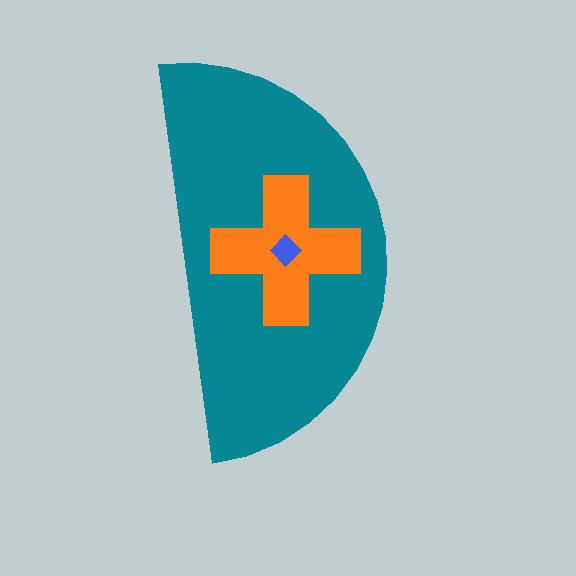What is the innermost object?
The blue diamond.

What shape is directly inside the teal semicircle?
The orange cross.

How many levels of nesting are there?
3.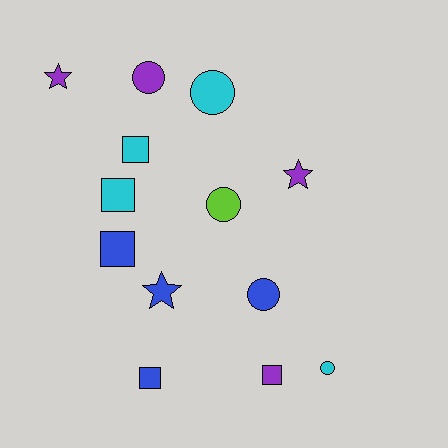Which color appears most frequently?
Purple, with 4 objects.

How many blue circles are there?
There is 1 blue circle.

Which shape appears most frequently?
Circle, with 5 objects.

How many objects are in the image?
There are 13 objects.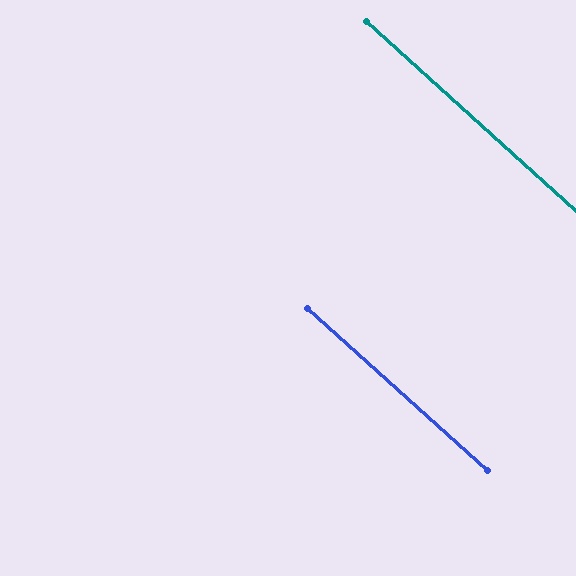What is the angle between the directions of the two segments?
Approximately 0 degrees.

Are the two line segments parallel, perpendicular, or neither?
Parallel — their directions differ by only 0.0°.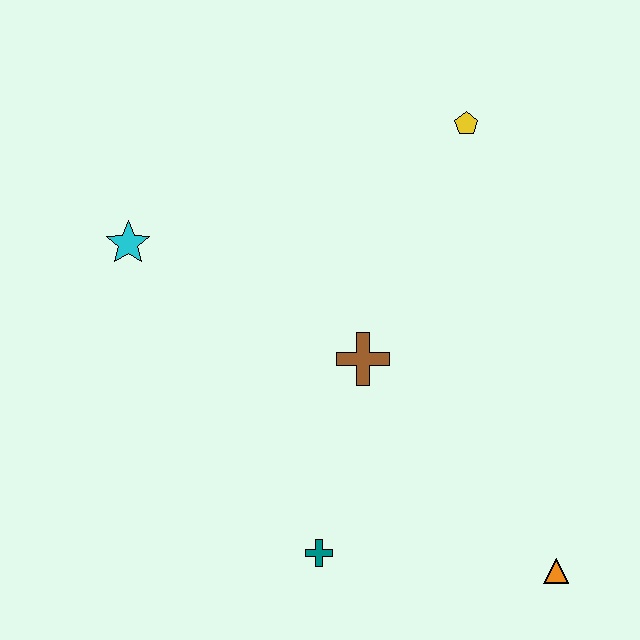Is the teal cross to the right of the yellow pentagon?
No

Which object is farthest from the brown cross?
The orange triangle is farthest from the brown cross.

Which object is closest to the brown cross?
The teal cross is closest to the brown cross.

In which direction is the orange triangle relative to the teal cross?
The orange triangle is to the right of the teal cross.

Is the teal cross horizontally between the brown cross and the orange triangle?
No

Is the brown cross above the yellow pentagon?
No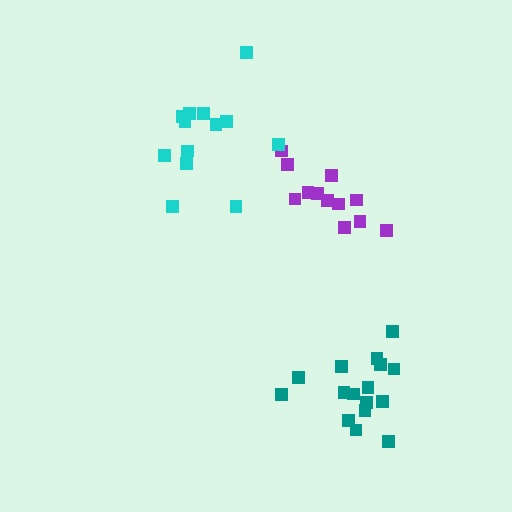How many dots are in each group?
Group 1: 12 dots, Group 2: 13 dots, Group 3: 16 dots (41 total).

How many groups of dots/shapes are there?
There are 3 groups.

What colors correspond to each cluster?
The clusters are colored: purple, cyan, teal.